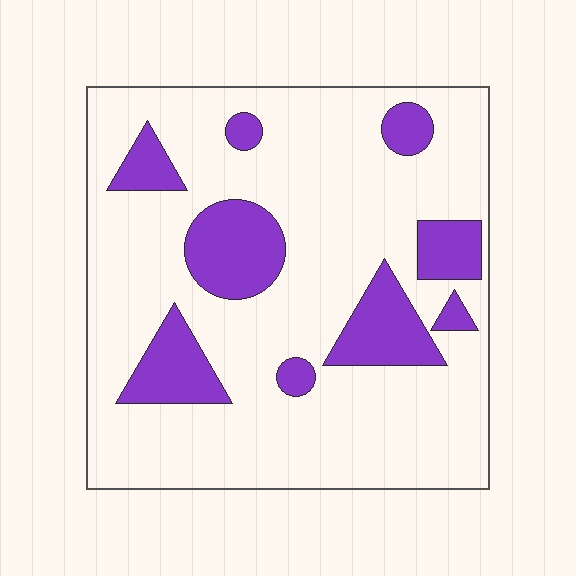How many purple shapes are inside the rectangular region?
9.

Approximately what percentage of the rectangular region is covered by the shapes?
Approximately 20%.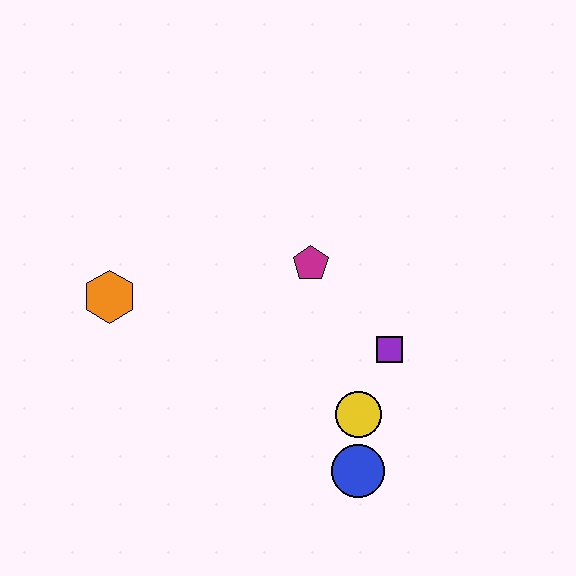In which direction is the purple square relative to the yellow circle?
The purple square is above the yellow circle.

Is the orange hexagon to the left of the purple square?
Yes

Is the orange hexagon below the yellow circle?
No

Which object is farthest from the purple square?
The orange hexagon is farthest from the purple square.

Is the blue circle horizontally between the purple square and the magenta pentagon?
Yes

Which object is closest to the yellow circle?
The blue circle is closest to the yellow circle.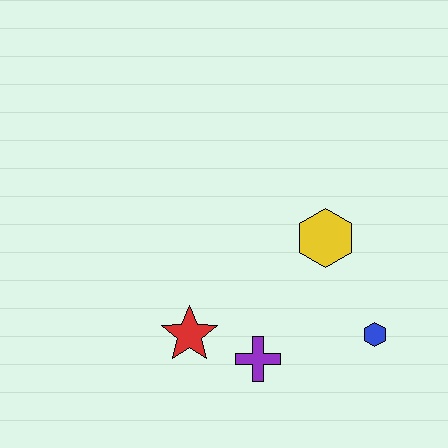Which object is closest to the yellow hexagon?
The blue hexagon is closest to the yellow hexagon.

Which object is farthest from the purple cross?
The yellow hexagon is farthest from the purple cross.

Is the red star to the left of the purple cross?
Yes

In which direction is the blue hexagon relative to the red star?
The blue hexagon is to the right of the red star.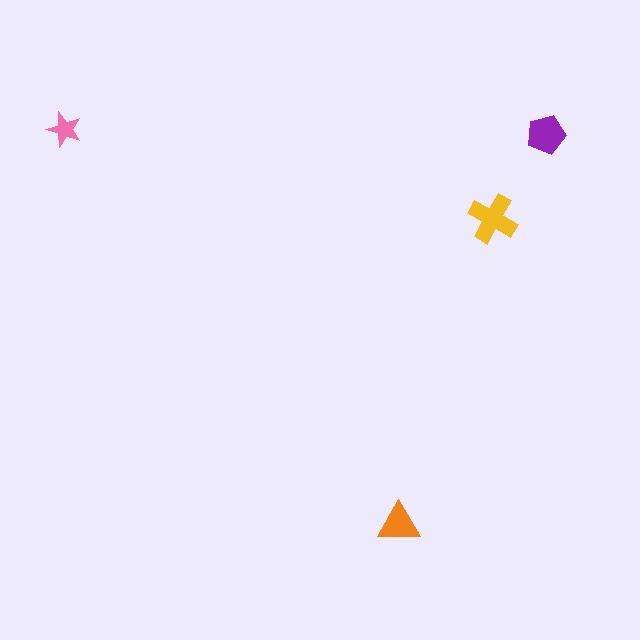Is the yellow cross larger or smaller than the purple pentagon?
Larger.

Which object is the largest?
The yellow cross.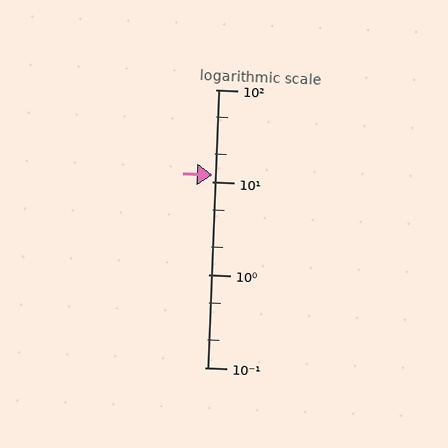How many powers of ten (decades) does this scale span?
The scale spans 3 decades, from 0.1 to 100.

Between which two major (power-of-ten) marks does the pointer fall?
The pointer is between 10 and 100.